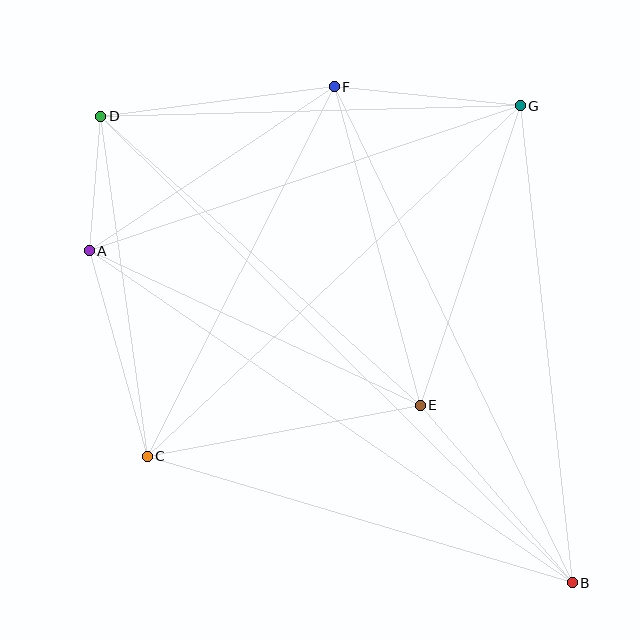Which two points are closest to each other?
Points A and D are closest to each other.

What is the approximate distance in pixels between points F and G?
The distance between F and G is approximately 187 pixels.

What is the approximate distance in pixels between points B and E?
The distance between B and E is approximately 234 pixels.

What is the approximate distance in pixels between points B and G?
The distance between B and G is approximately 480 pixels.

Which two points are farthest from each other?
Points B and D are farthest from each other.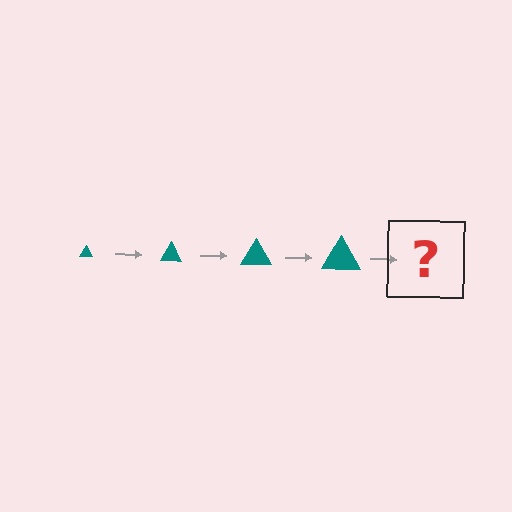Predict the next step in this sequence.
The next step is a teal triangle, larger than the previous one.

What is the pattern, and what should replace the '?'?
The pattern is that the triangle gets progressively larger each step. The '?' should be a teal triangle, larger than the previous one.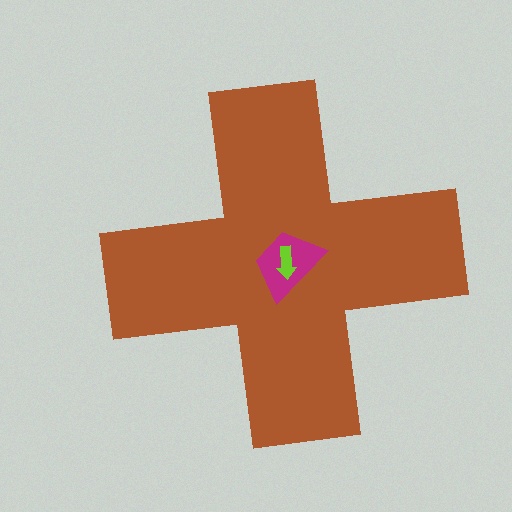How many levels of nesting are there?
3.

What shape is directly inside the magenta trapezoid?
The lime arrow.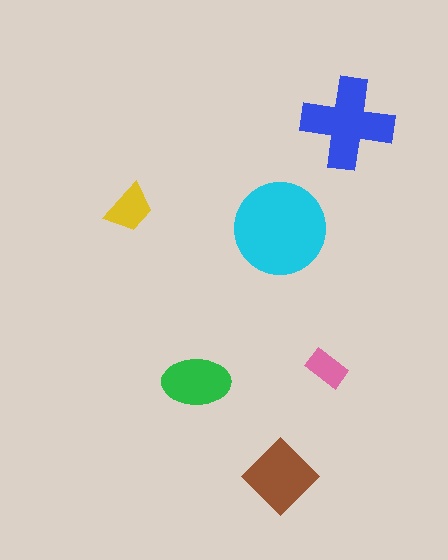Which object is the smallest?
The pink rectangle.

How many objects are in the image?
There are 6 objects in the image.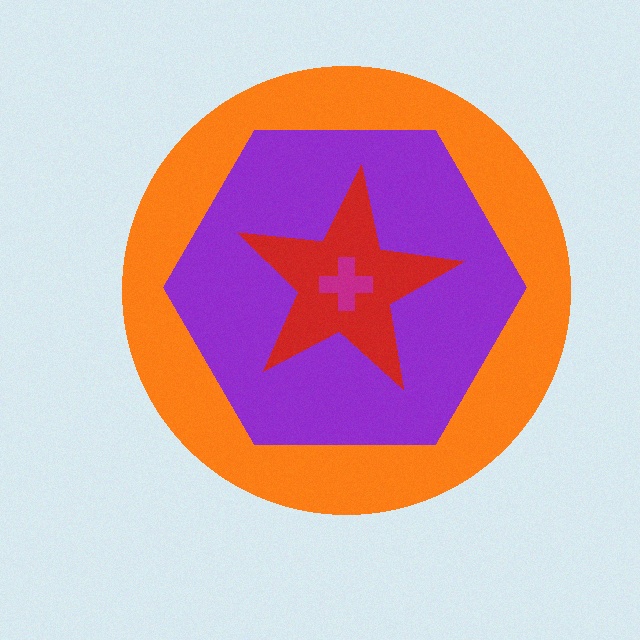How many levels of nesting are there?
4.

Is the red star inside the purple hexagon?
Yes.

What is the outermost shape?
The orange circle.